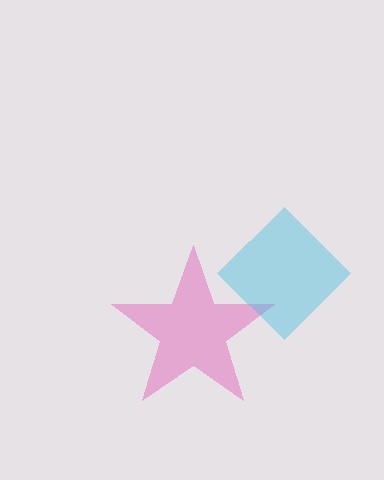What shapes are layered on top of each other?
The layered shapes are: a pink star, a cyan diamond.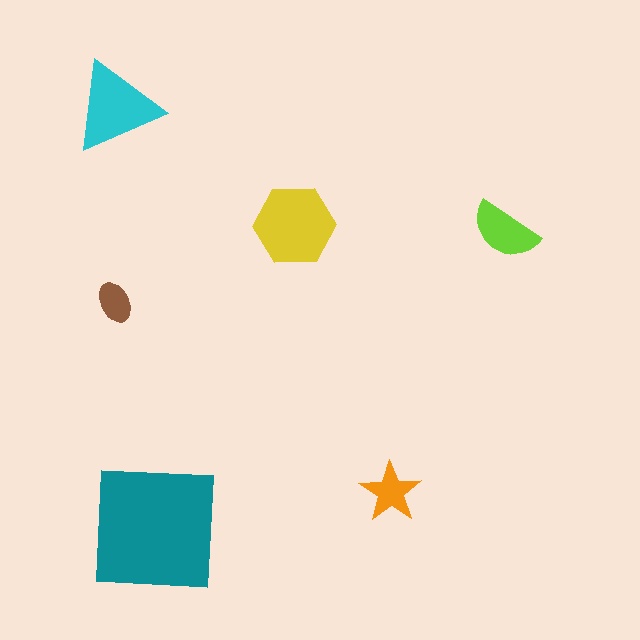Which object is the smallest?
The brown ellipse.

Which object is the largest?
The teal square.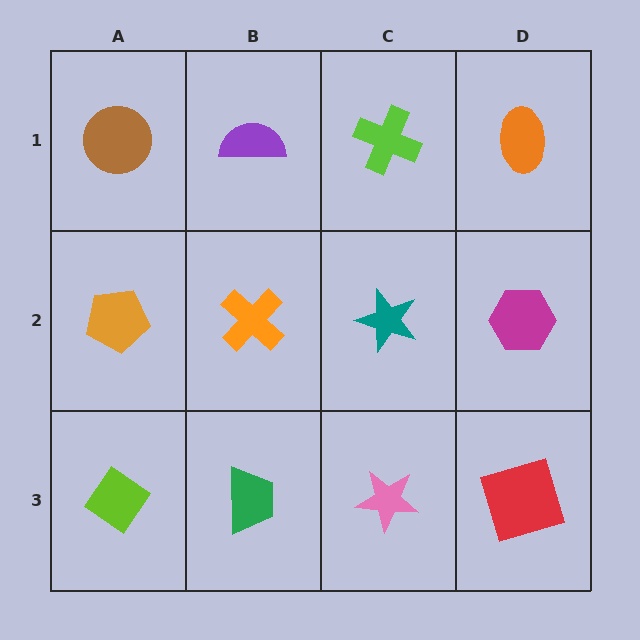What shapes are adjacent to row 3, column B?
An orange cross (row 2, column B), a lime diamond (row 3, column A), a pink star (row 3, column C).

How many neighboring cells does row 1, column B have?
3.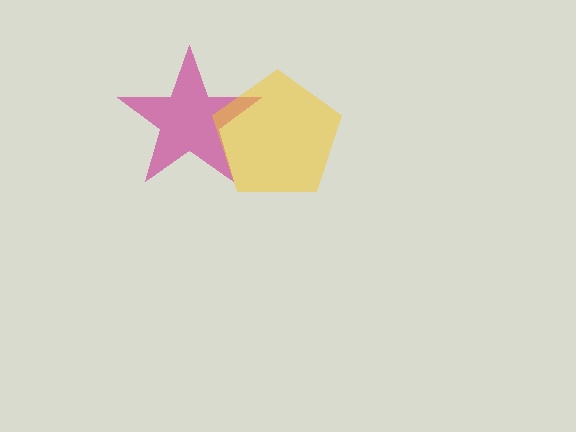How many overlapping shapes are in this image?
There are 2 overlapping shapes in the image.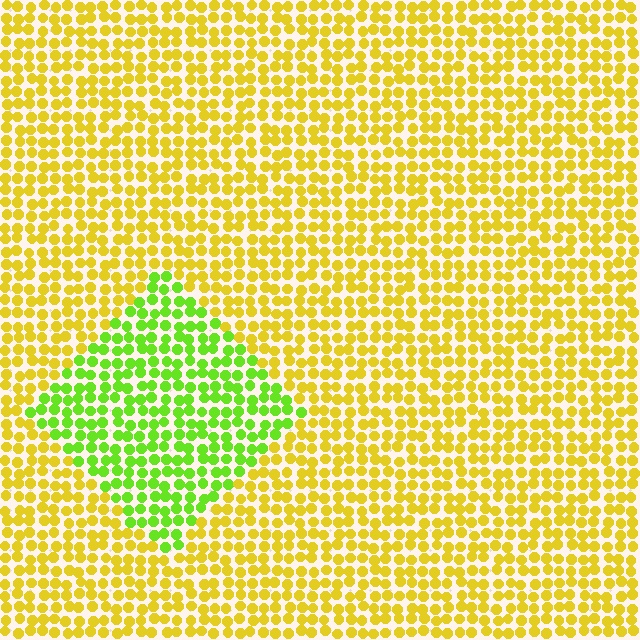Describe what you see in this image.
The image is filled with small yellow elements in a uniform arrangement. A diamond-shaped region is visible where the elements are tinted to a slightly different hue, forming a subtle color boundary.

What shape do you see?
I see a diamond.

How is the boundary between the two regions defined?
The boundary is defined purely by a slight shift in hue (about 46 degrees). Spacing, size, and orientation are identical on both sides.